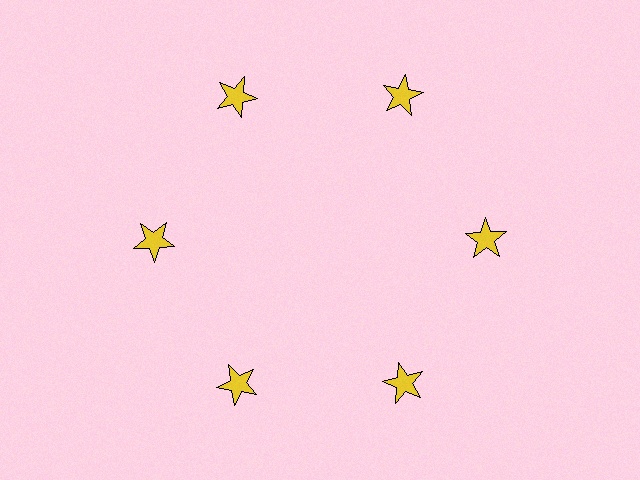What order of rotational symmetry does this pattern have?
This pattern has 6-fold rotational symmetry.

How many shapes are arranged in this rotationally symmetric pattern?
There are 6 shapes, arranged in 6 groups of 1.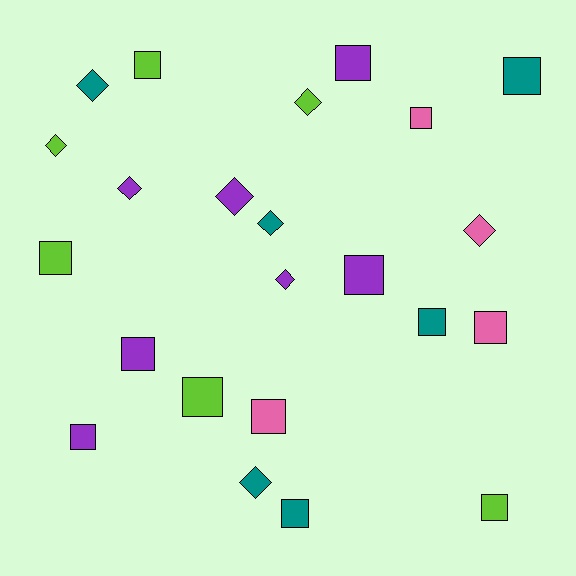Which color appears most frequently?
Purple, with 7 objects.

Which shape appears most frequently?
Square, with 14 objects.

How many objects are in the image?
There are 23 objects.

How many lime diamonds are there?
There are 2 lime diamonds.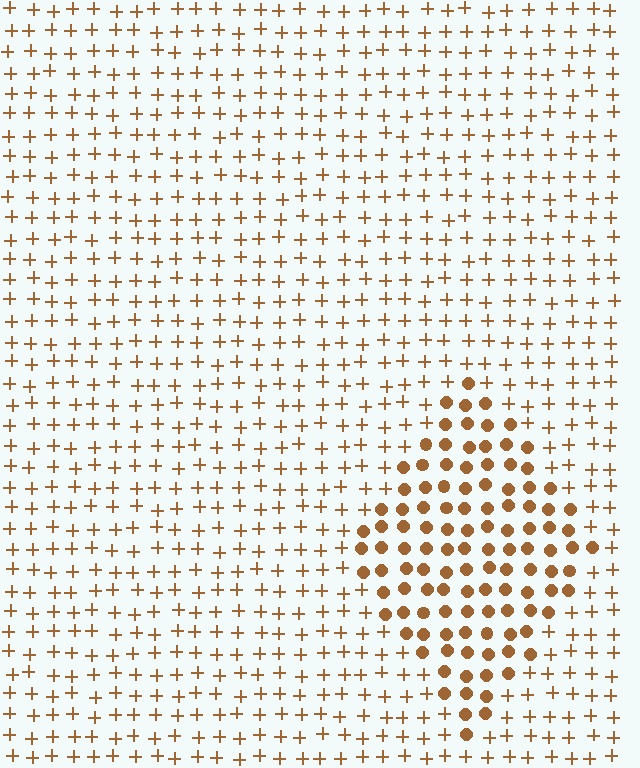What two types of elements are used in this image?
The image uses circles inside the diamond region and plus signs outside it.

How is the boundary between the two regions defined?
The boundary is defined by a change in element shape: circles inside vs. plus signs outside. All elements share the same color and spacing.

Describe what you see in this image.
The image is filled with small brown elements arranged in a uniform grid. A diamond-shaped region contains circles, while the surrounding area contains plus signs. The boundary is defined purely by the change in element shape.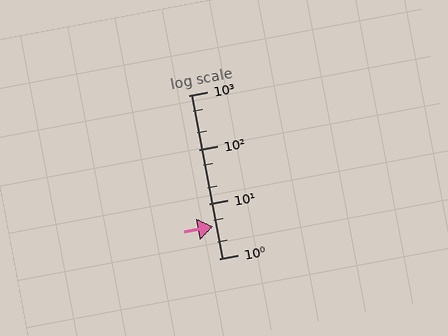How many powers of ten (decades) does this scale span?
The scale spans 3 decades, from 1 to 1000.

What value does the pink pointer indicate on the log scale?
The pointer indicates approximately 3.8.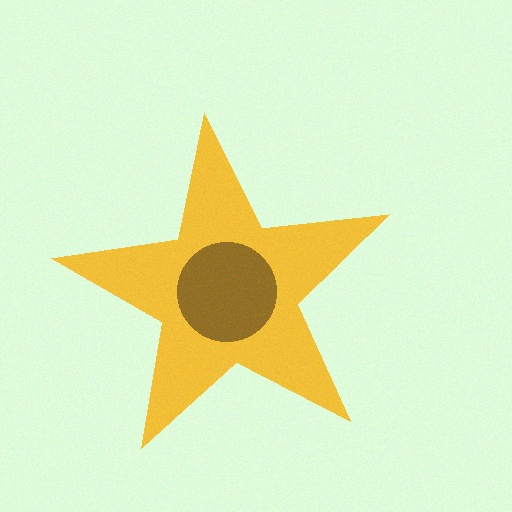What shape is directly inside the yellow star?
The brown circle.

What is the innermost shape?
The brown circle.